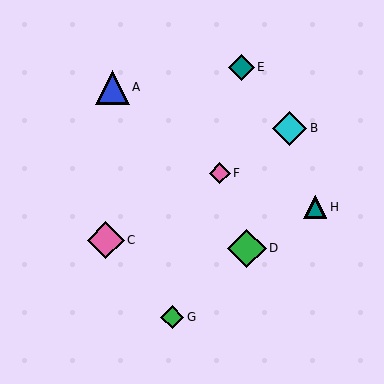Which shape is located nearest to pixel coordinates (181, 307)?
The green diamond (labeled G) at (172, 317) is nearest to that location.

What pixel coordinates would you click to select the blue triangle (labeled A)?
Click at (112, 87) to select the blue triangle A.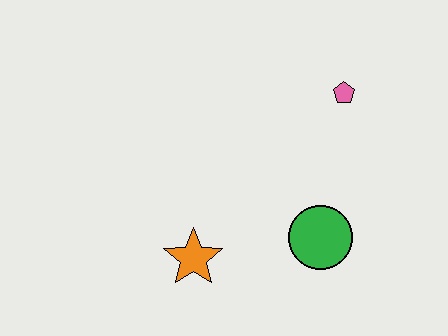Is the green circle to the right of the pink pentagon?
No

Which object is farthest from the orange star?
The pink pentagon is farthest from the orange star.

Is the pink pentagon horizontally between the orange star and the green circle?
No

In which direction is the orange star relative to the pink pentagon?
The orange star is below the pink pentagon.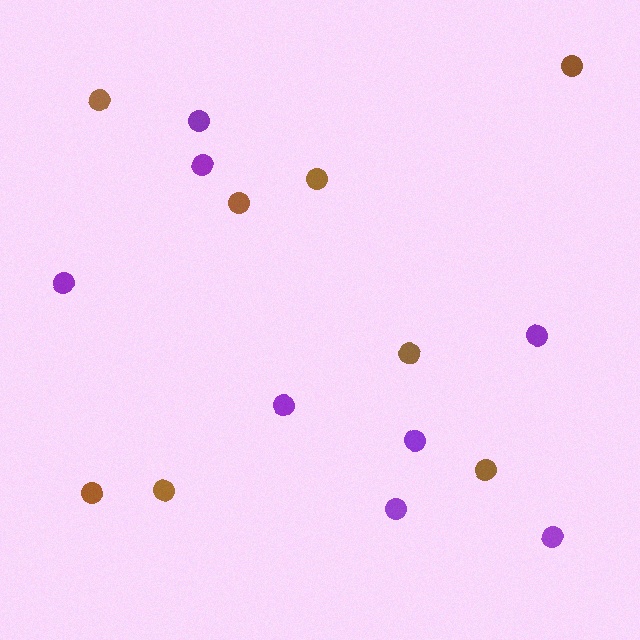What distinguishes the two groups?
There are 2 groups: one group of purple circles (8) and one group of brown circles (8).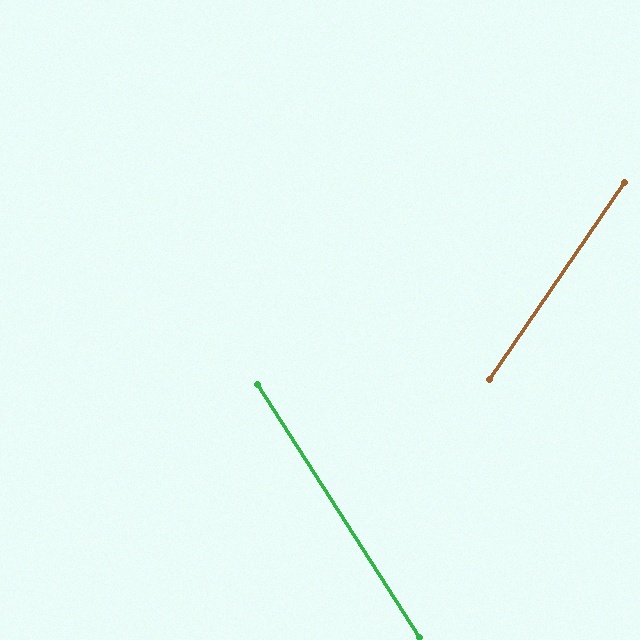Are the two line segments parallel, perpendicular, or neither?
Neither parallel nor perpendicular — they differ by about 67°.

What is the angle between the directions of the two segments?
Approximately 67 degrees.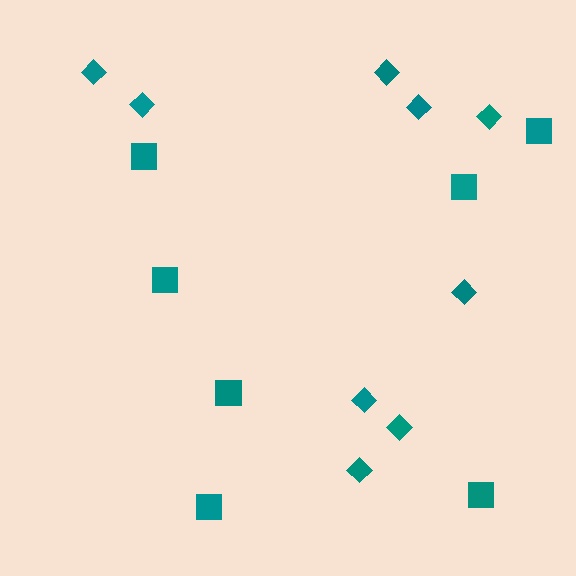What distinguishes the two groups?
There are 2 groups: one group of squares (7) and one group of diamonds (9).